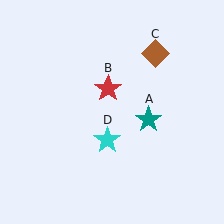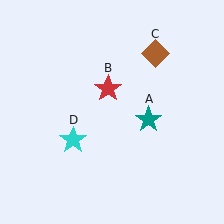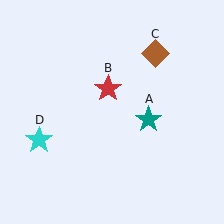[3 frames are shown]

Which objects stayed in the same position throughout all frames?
Teal star (object A) and red star (object B) and brown diamond (object C) remained stationary.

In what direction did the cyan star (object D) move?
The cyan star (object D) moved left.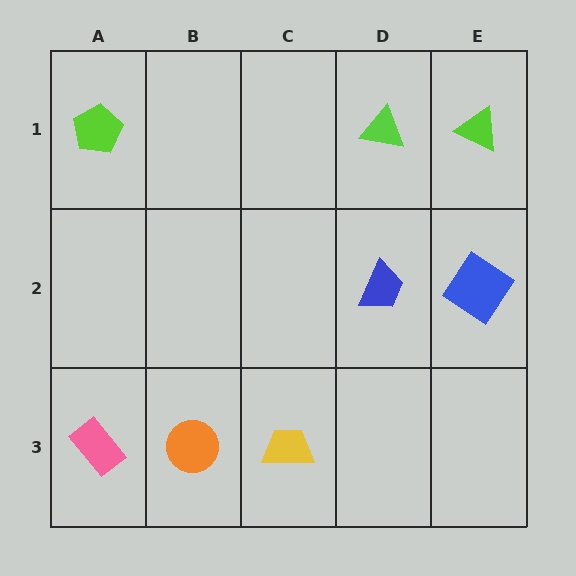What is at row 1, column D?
A lime triangle.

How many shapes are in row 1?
3 shapes.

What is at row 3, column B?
An orange circle.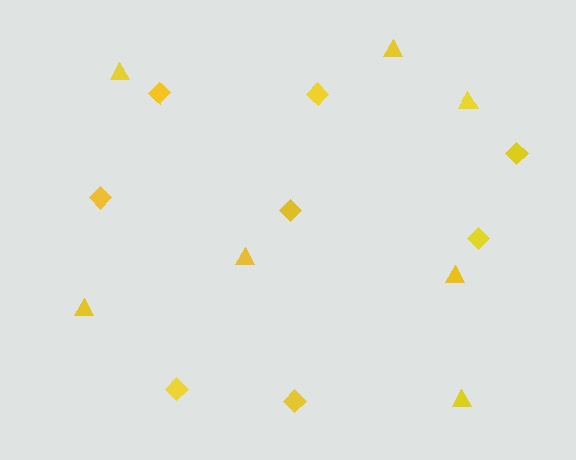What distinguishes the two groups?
There are 2 groups: one group of diamonds (8) and one group of triangles (7).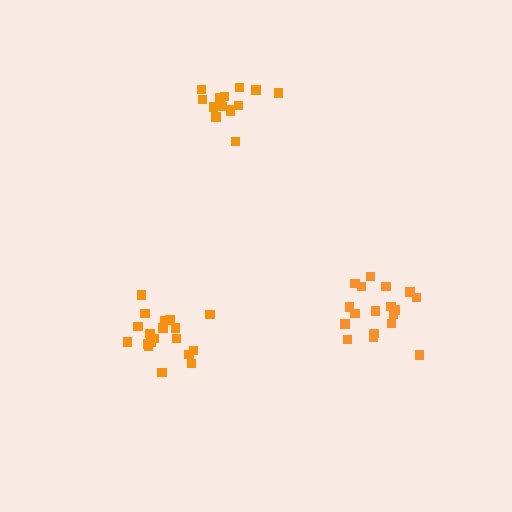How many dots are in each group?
Group 1: 20 dots, Group 2: 18 dots, Group 3: 14 dots (52 total).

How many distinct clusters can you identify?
There are 3 distinct clusters.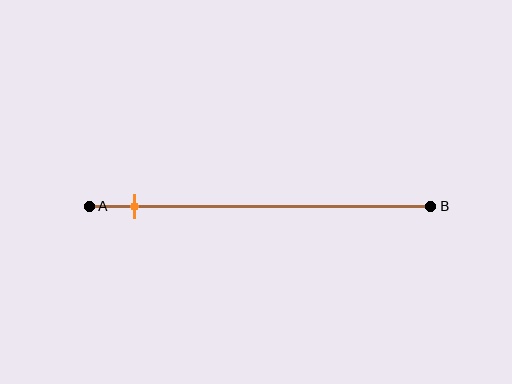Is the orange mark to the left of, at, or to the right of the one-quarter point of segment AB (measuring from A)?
The orange mark is to the left of the one-quarter point of segment AB.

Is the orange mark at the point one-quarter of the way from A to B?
No, the mark is at about 15% from A, not at the 25% one-quarter point.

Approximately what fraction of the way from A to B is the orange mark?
The orange mark is approximately 15% of the way from A to B.